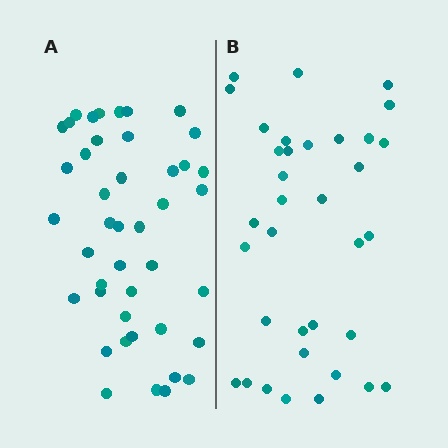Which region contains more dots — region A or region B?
Region A (the left region) has more dots.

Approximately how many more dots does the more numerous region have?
Region A has roughly 8 or so more dots than region B.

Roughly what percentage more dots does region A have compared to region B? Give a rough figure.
About 25% more.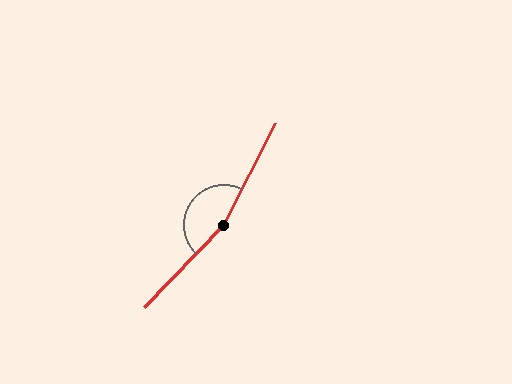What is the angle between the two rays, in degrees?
Approximately 163 degrees.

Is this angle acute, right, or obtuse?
It is obtuse.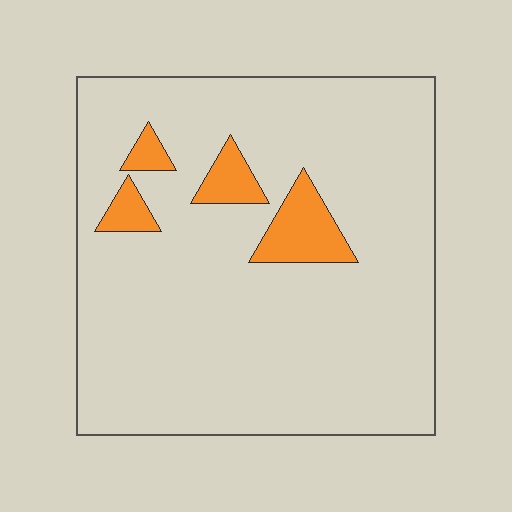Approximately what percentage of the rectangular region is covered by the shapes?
Approximately 10%.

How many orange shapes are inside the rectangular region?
4.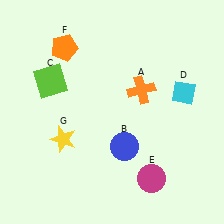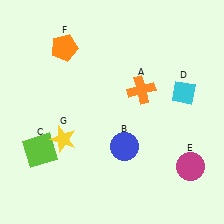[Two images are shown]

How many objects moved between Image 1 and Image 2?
2 objects moved between the two images.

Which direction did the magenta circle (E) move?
The magenta circle (E) moved right.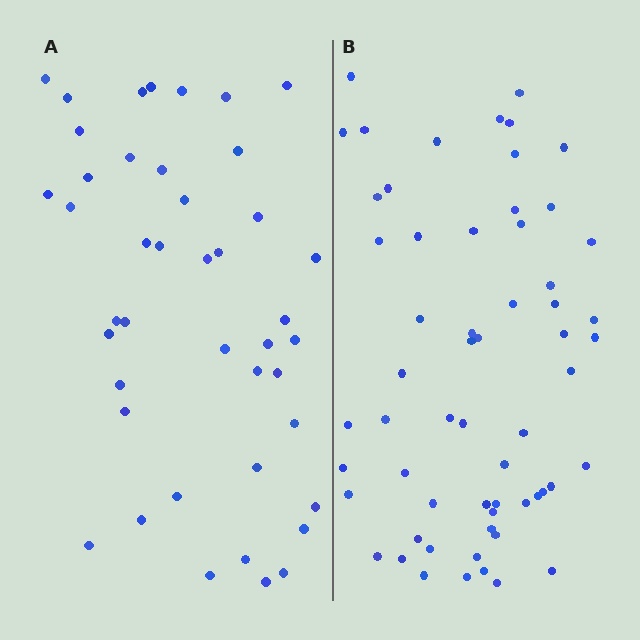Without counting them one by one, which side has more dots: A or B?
Region B (the right region) has more dots.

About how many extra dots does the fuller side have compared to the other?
Region B has approximately 15 more dots than region A.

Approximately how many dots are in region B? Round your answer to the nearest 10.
About 60 dots.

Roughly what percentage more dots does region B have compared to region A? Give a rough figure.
About 40% more.